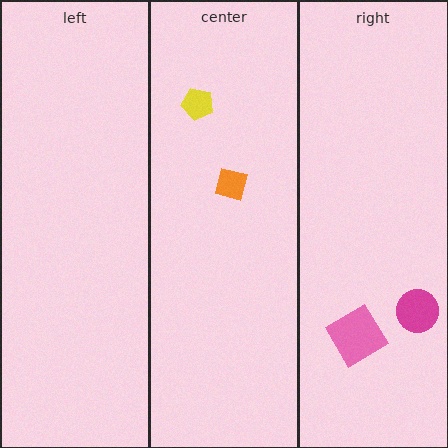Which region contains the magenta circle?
The right region.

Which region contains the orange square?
The center region.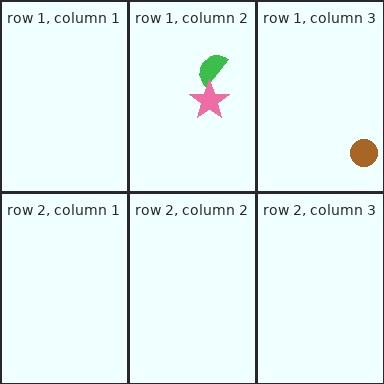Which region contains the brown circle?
The row 1, column 3 region.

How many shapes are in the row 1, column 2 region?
2.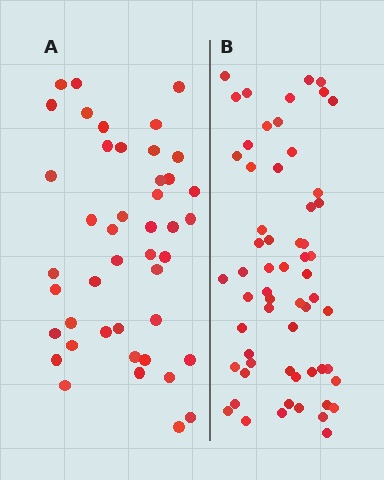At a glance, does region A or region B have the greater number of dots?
Region B (the right region) has more dots.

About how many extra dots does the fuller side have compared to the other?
Region B has approximately 15 more dots than region A.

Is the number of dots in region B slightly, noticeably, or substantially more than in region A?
Region B has noticeably more, but not dramatically so. The ratio is roughly 1.4 to 1.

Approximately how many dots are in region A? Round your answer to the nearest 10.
About 40 dots. (The exact count is 44, which rounds to 40.)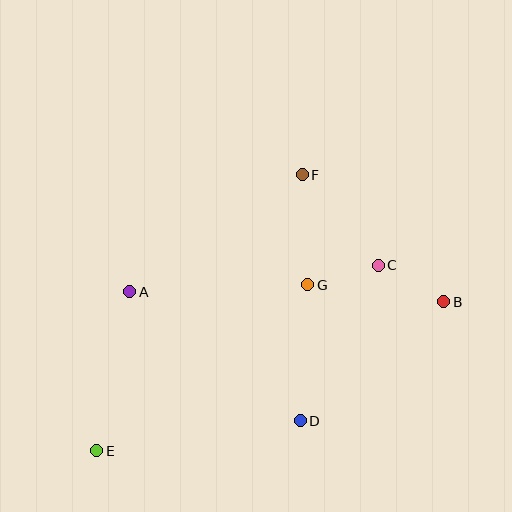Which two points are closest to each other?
Points C and G are closest to each other.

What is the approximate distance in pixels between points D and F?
The distance between D and F is approximately 246 pixels.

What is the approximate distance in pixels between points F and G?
The distance between F and G is approximately 110 pixels.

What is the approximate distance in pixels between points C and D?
The distance between C and D is approximately 174 pixels.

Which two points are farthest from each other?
Points B and E are farthest from each other.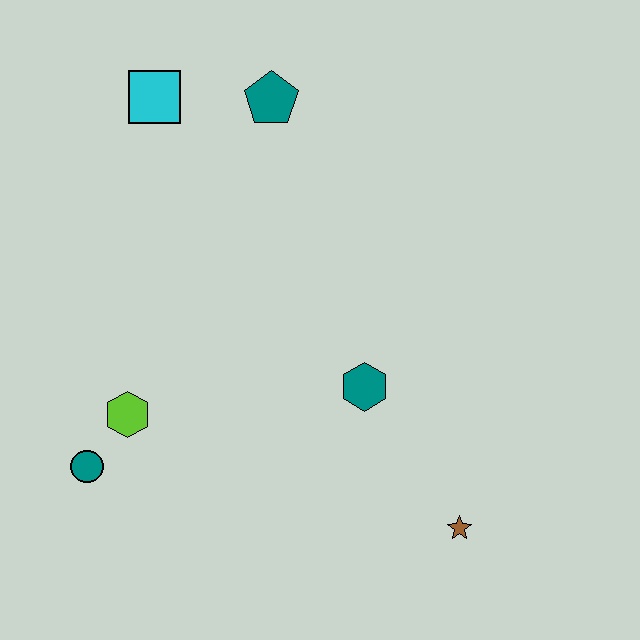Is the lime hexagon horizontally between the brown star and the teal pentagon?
No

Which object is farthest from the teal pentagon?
The brown star is farthest from the teal pentagon.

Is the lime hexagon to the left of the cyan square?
Yes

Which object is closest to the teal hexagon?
The brown star is closest to the teal hexagon.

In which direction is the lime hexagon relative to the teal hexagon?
The lime hexagon is to the left of the teal hexagon.